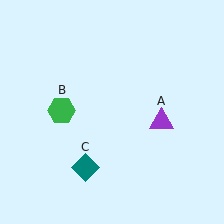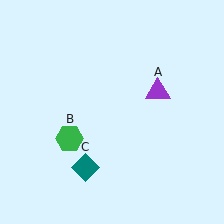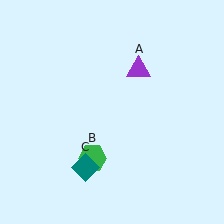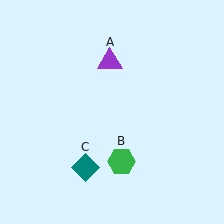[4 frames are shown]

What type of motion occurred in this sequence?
The purple triangle (object A), green hexagon (object B) rotated counterclockwise around the center of the scene.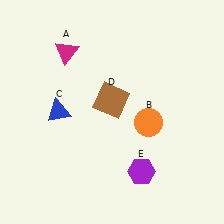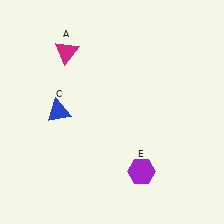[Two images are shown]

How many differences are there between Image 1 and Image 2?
There are 2 differences between the two images.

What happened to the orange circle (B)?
The orange circle (B) was removed in Image 2. It was in the bottom-right area of Image 1.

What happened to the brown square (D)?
The brown square (D) was removed in Image 2. It was in the top-left area of Image 1.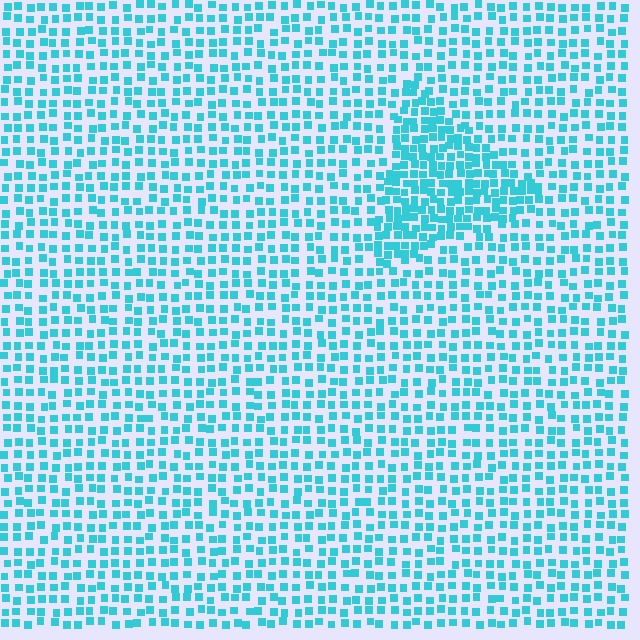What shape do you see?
I see a triangle.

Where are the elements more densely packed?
The elements are more densely packed inside the triangle boundary.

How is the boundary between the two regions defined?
The boundary is defined by a change in element density (approximately 1.8x ratio). All elements are the same color, size, and shape.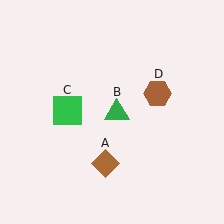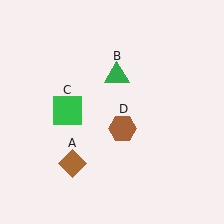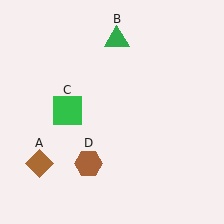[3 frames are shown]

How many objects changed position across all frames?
3 objects changed position: brown diamond (object A), green triangle (object B), brown hexagon (object D).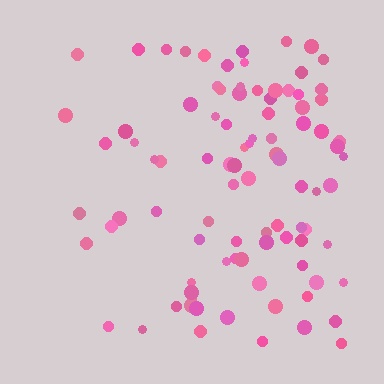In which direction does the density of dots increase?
From left to right, with the right side densest.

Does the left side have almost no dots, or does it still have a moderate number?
Still a moderate number, just noticeably fewer than the right.